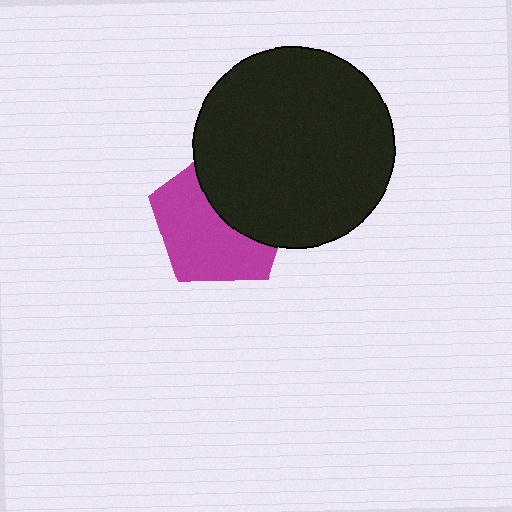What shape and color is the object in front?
The object in front is a black circle.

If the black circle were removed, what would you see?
You would see the complete magenta pentagon.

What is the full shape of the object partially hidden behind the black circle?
The partially hidden object is a magenta pentagon.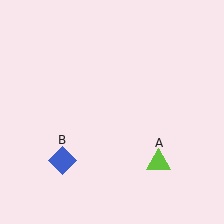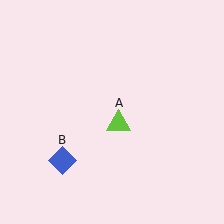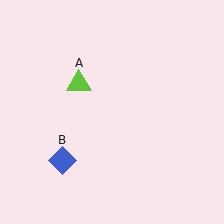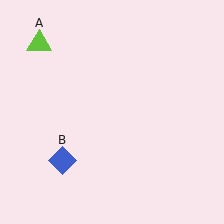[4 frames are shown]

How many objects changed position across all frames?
1 object changed position: lime triangle (object A).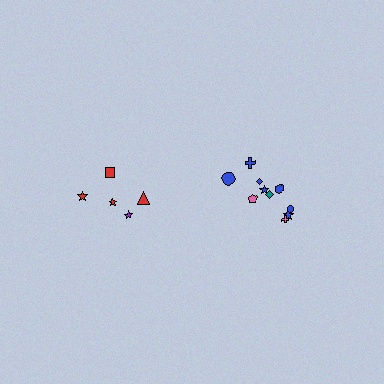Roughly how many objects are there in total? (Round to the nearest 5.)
Roughly 15 objects in total.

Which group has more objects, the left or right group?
The right group.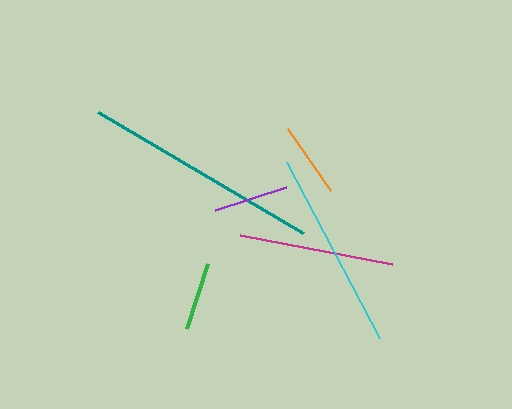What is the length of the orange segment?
The orange segment is approximately 76 pixels long.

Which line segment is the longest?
The teal line is the longest at approximately 238 pixels.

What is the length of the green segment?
The green segment is approximately 68 pixels long.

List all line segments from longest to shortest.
From longest to shortest: teal, cyan, magenta, orange, purple, green.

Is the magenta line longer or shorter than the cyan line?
The cyan line is longer than the magenta line.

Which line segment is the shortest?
The green line is the shortest at approximately 68 pixels.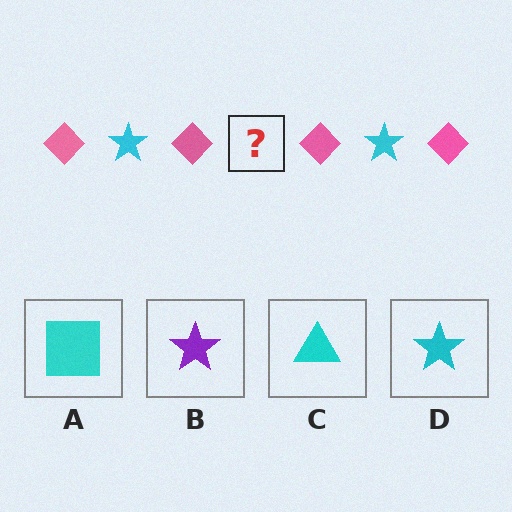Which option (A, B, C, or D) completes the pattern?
D.